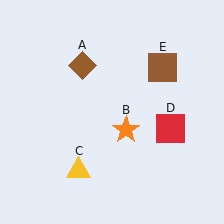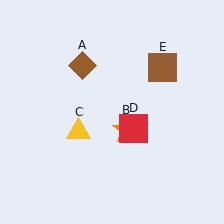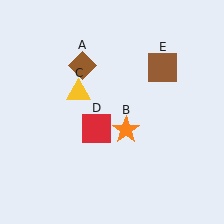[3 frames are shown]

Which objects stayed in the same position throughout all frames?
Brown diamond (object A) and orange star (object B) and brown square (object E) remained stationary.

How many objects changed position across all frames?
2 objects changed position: yellow triangle (object C), red square (object D).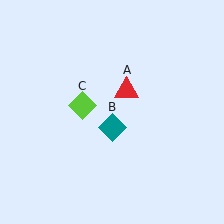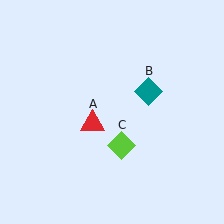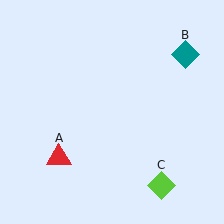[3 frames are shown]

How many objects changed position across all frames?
3 objects changed position: red triangle (object A), teal diamond (object B), lime diamond (object C).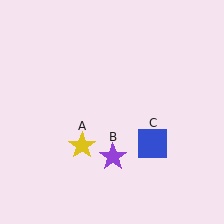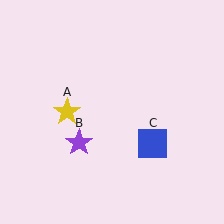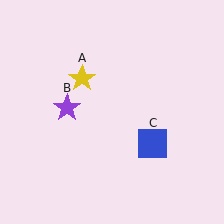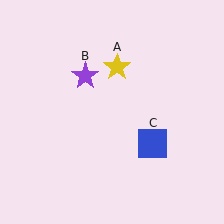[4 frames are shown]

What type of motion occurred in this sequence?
The yellow star (object A), purple star (object B) rotated clockwise around the center of the scene.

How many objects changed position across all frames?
2 objects changed position: yellow star (object A), purple star (object B).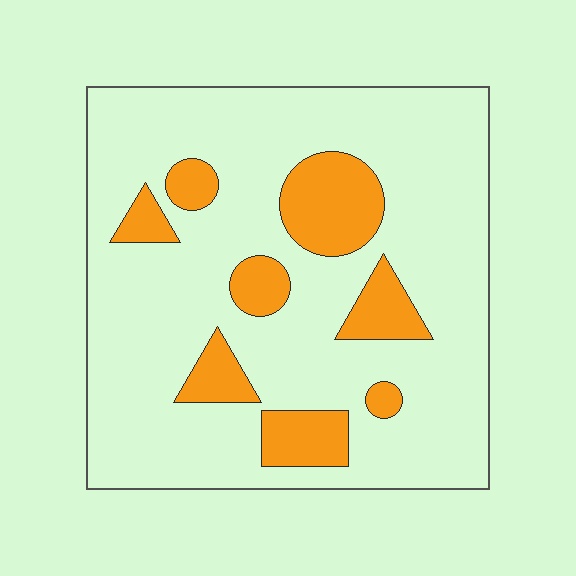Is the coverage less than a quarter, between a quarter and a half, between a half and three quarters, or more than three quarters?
Less than a quarter.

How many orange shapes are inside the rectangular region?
8.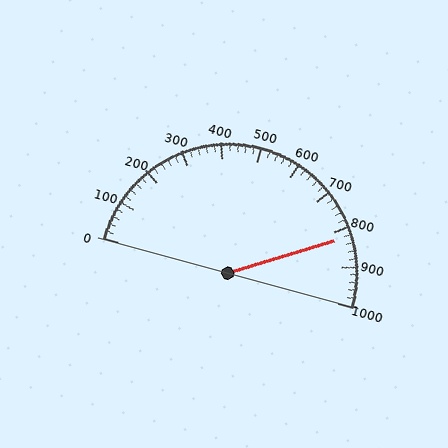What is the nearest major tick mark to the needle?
The nearest major tick mark is 800.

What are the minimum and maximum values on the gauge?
The gauge ranges from 0 to 1000.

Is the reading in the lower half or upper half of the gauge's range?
The reading is in the upper half of the range (0 to 1000).